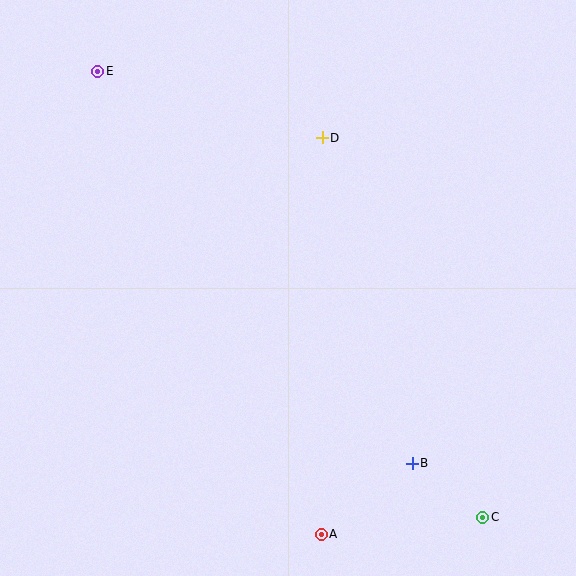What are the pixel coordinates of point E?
Point E is at (98, 71).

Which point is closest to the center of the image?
Point D at (322, 138) is closest to the center.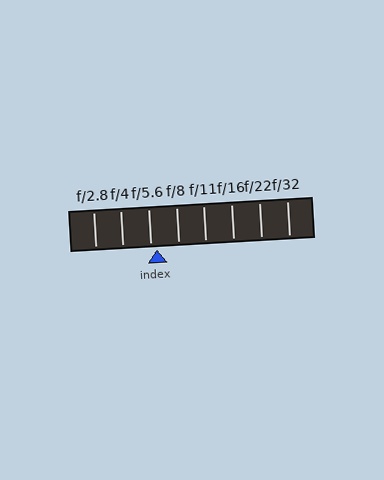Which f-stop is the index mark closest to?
The index mark is closest to f/5.6.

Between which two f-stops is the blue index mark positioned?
The index mark is between f/5.6 and f/8.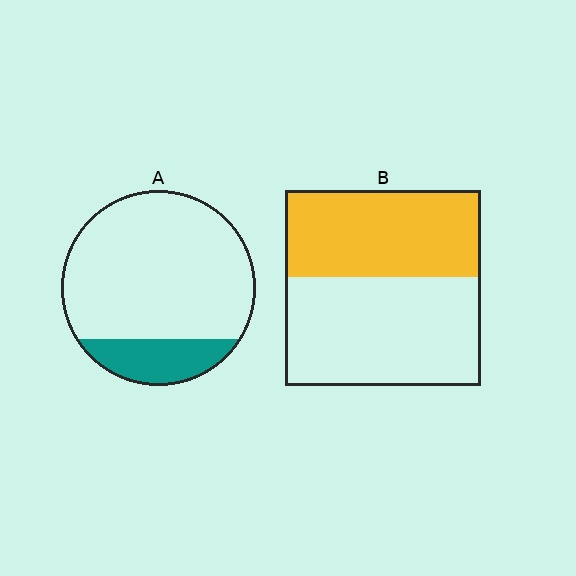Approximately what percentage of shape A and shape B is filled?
A is approximately 20% and B is approximately 45%.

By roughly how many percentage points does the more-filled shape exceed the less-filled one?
By roughly 25 percentage points (B over A).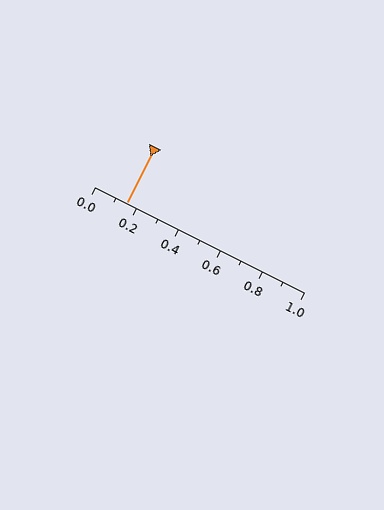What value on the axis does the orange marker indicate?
The marker indicates approximately 0.15.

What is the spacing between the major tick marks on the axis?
The major ticks are spaced 0.2 apart.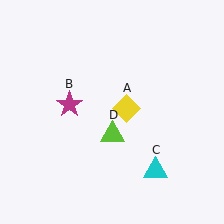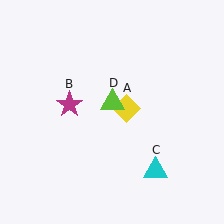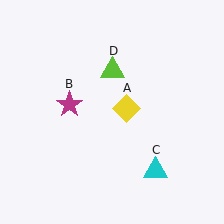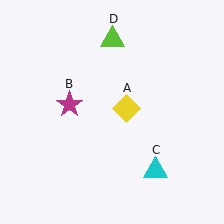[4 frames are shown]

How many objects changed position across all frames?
1 object changed position: lime triangle (object D).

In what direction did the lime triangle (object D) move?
The lime triangle (object D) moved up.